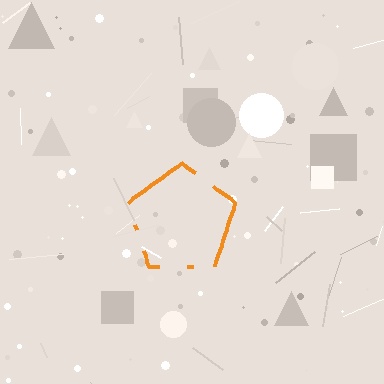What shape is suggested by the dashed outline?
The dashed outline suggests a pentagon.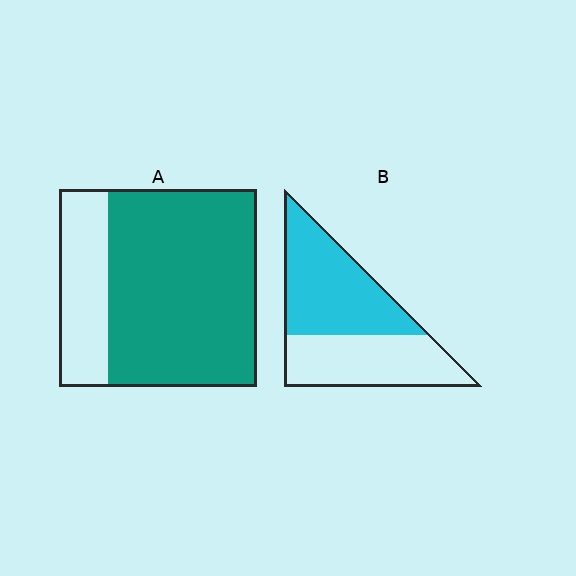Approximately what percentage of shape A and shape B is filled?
A is approximately 75% and B is approximately 55%.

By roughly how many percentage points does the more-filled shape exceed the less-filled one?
By roughly 20 percentage points (A over B).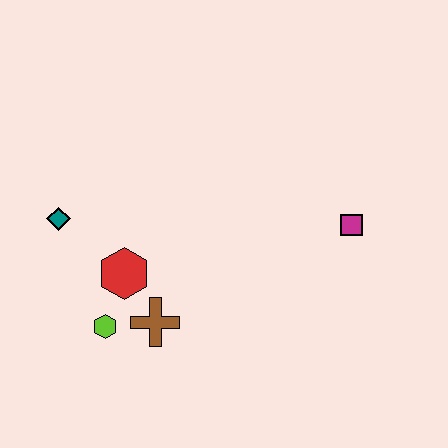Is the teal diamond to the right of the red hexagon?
No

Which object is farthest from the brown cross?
The magenta square is farthest from the brown cross.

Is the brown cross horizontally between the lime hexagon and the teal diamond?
No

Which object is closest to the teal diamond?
The red hexagon is closest to the teal diamond.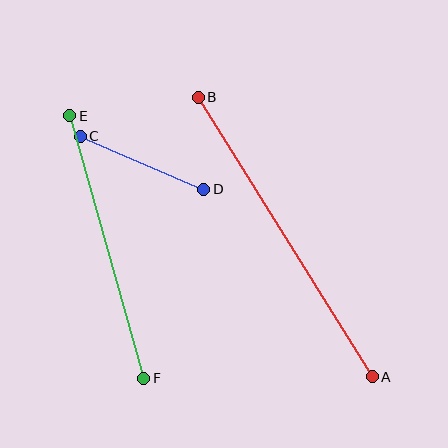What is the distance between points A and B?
The distance is approximately 329 pixels.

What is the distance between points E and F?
The distance is approximately 273 pixels.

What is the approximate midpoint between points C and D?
The midpoint is at approximately (142, 163) pixels.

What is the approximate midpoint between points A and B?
The midpoint is at approximately (285, 237) pixels.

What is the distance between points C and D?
The distance is approximately 134 pixels.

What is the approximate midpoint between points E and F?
The midpoint is at approximately (107, 247) pixels.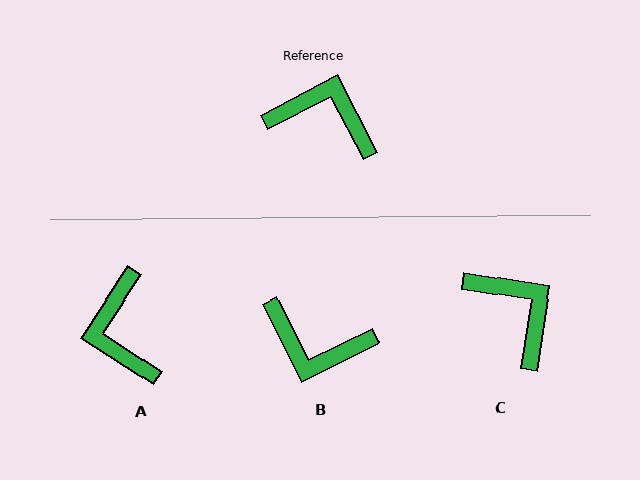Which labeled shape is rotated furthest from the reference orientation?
B, about 179 degrees away.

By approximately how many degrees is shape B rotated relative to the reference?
Approximately 179 degrees counter-clockwise.